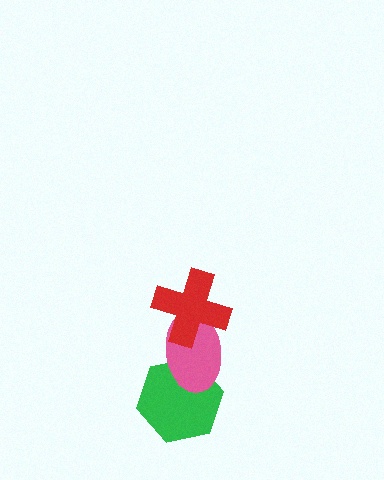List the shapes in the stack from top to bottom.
From top to bottom: the red cross, the pink ellipse, the green hexagon.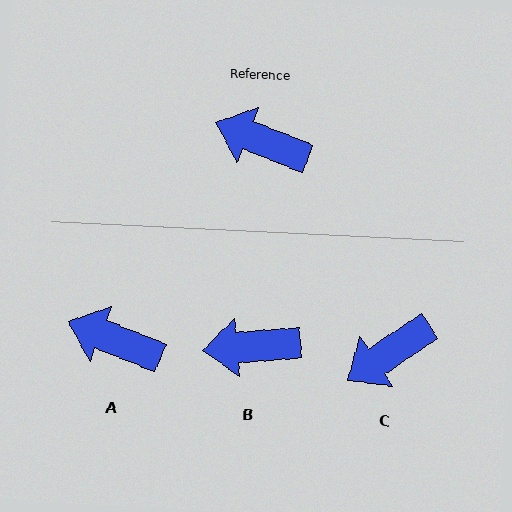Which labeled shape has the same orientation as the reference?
A.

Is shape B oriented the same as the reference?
No, it is off by about 26 degrees.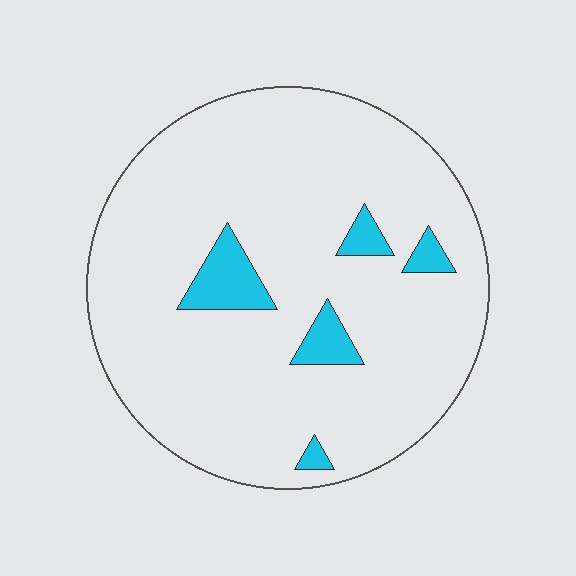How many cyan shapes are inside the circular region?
5.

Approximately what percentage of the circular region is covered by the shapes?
Approximately 10%.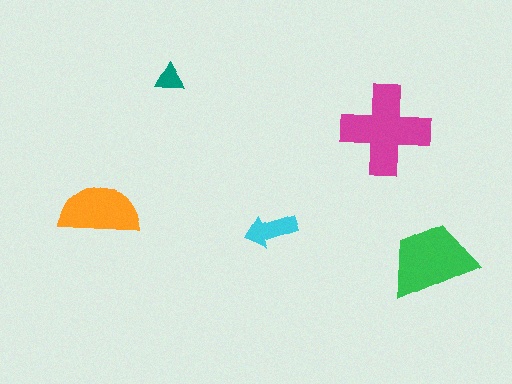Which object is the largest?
The magenta cross.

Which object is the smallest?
The teal triangle.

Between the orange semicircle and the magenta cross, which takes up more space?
The magenta cross.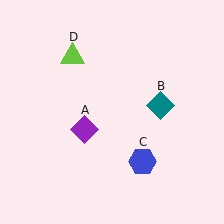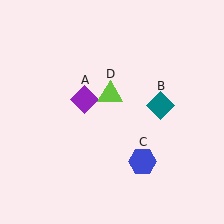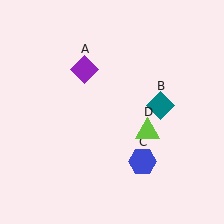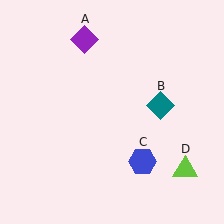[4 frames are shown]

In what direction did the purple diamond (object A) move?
The purple diamond (object A) moved up.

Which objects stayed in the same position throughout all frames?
Teal diamond (object B) and blue hexagon (object C) remained stationary.